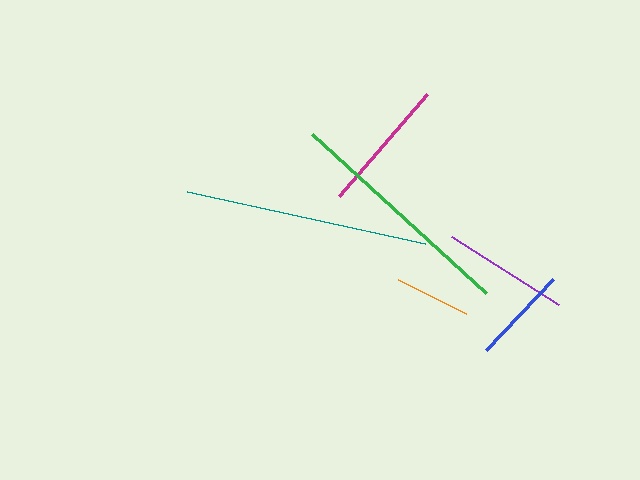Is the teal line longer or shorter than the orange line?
The teal line is longer than the orange line.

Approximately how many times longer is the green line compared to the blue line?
The green line is approximately 2.4 times the length of the blue line.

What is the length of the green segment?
The green segment is approximately 237 pixels long.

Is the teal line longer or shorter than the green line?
The teal line is longer than the green line.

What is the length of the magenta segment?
The magenta segment is approximately 135 pixels long.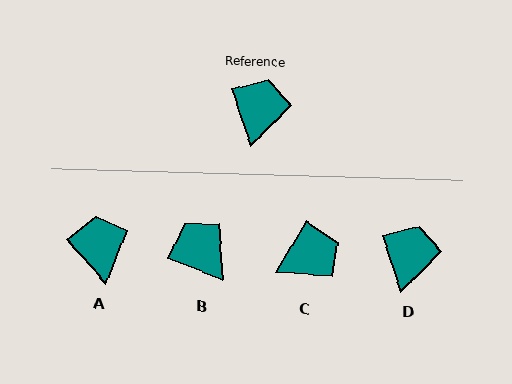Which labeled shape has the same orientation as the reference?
D.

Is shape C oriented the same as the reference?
No, it is off by about 50 degrees.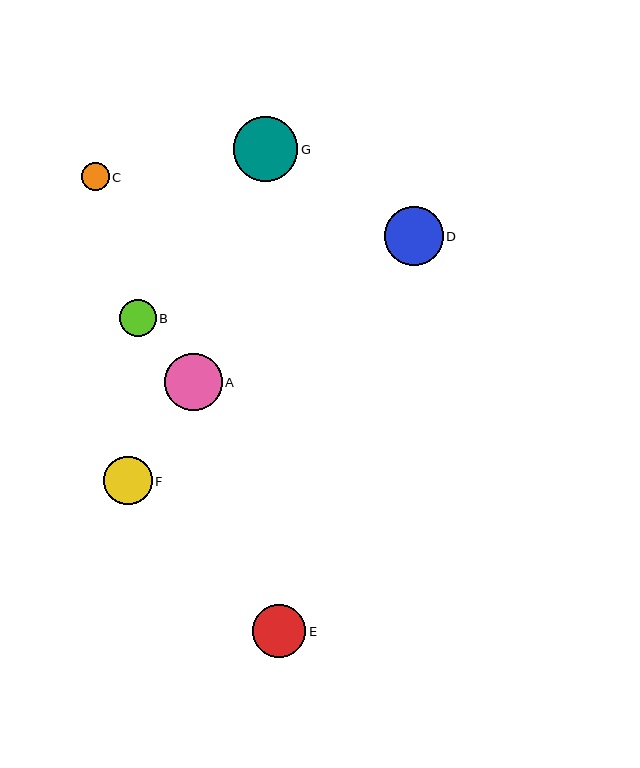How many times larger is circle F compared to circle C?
Circle F is approximately 1.8 times the size of circle C.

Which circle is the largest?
Circle G is the largest with a size of approximately 65 pixels.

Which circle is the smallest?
Circle C is the smallest with a size of approximately 27 pixels.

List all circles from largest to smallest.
From largest to smallest: G, D, A, E, F, B, C.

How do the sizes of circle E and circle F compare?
Circle E and circle F are approximately the same size.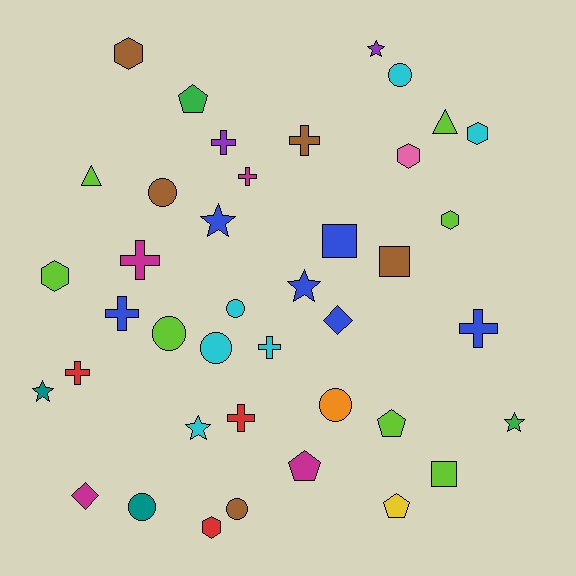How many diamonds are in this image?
There are 2 diamonds.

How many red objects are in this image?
There are 3 red objects.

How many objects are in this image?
There are 40 objects.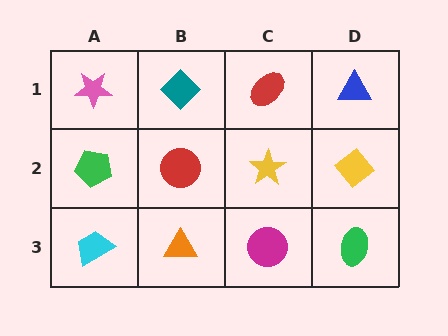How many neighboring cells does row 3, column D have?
2.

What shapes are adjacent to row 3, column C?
A yellow star (row 2, column C), an orange triangle (row 3, column B), a green ellipse (row 3, column D).